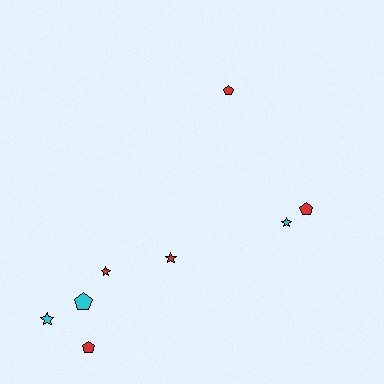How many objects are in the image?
There are 8 objects.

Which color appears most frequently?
Red, with 5 objects.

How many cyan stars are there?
There are 2 cyan stars.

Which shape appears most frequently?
Star, with 4 objects.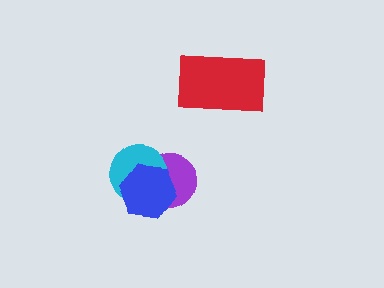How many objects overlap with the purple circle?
2 objects overlap with the purple circle.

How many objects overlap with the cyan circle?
2 objects overlap with the cyan circle.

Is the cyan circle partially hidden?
Yes, it is partially covered by another shape.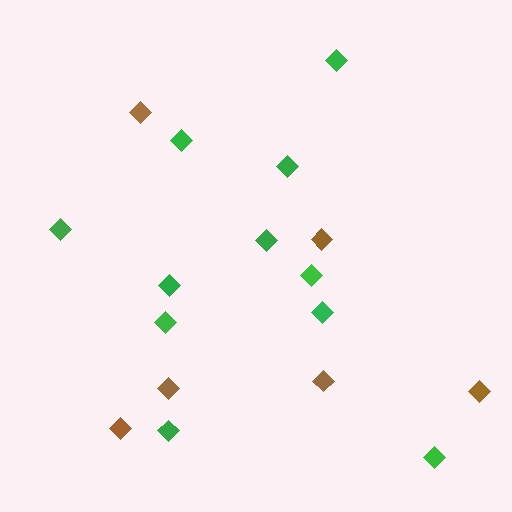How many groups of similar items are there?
There are 2 groups: one group of green diamonds (11) and one group of brown diamonds (6).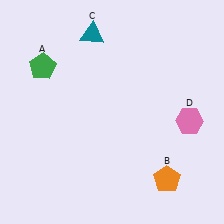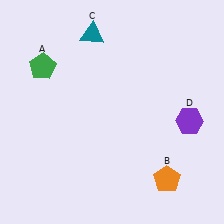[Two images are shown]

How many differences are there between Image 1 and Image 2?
There is 1 difference between the two images.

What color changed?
The hexagon (D) changed from pink in Image 1 to purple in Image 2.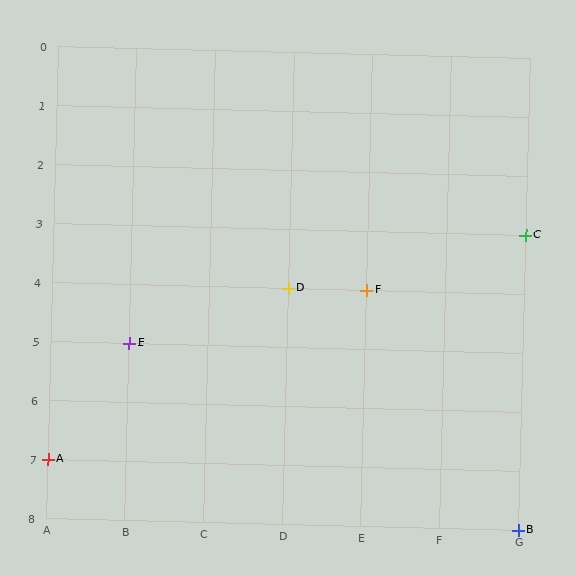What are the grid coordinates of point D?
Point D is at grid coordinates (D, 4).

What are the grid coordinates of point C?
Point C is at grid coordinates (G, 3).